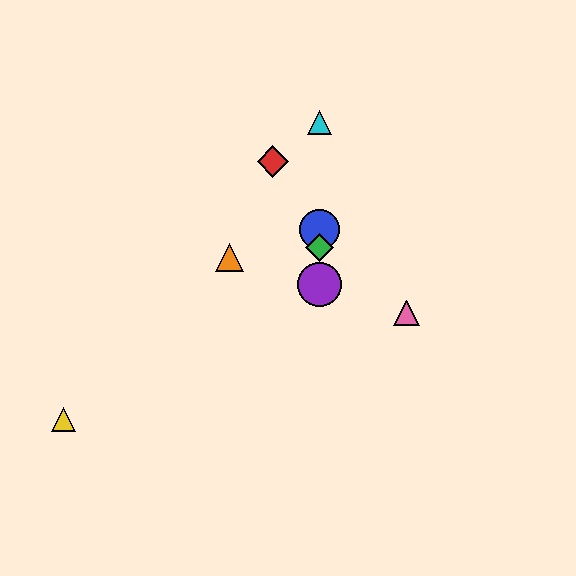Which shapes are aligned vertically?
The blue circle, the green diamond, the purple circle, the cyan triangle are aligned vertically.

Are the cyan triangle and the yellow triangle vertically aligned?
No, the cyan triangle is at x≈320 and the yellow triangle is at x≈64.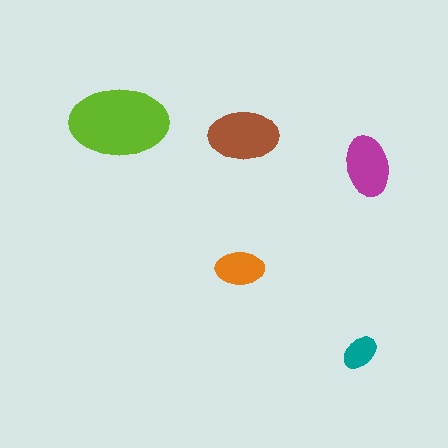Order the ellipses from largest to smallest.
the lime one, the brown one, the magenta one, the orange one, the teal one.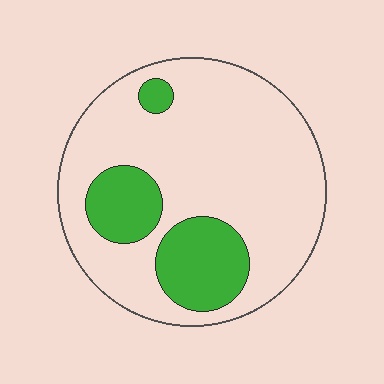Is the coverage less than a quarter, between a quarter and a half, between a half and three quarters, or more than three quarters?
Less than a quarter.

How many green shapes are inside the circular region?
3.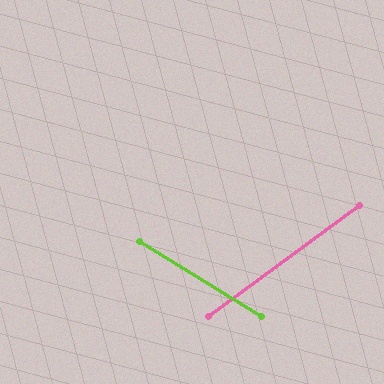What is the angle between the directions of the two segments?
Approximately 68 degrees.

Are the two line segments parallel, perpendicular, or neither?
Neither parallel nor perpendicular — they differ by about 68°.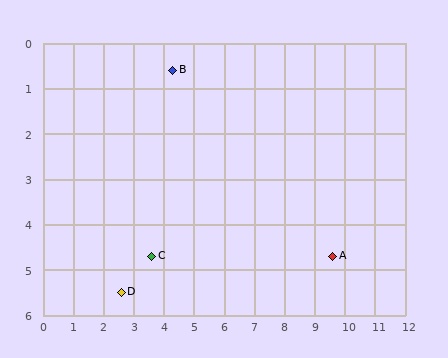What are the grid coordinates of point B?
Point B is at approximately (4.3, 0.6).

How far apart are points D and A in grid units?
Points D and A are about 7.0 grid units apart.